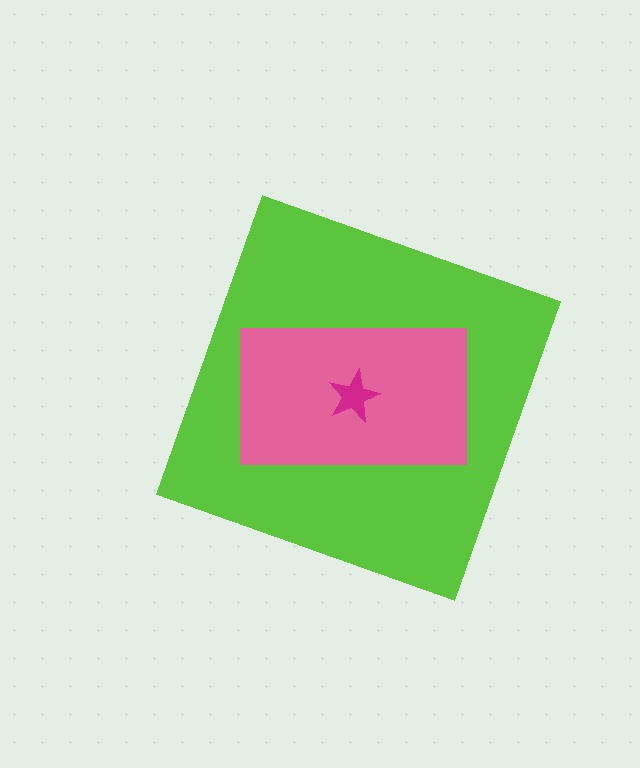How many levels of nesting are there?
3.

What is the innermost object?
The magenta star.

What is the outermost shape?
The lime diamond.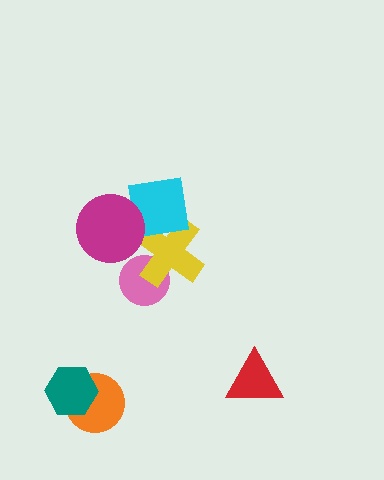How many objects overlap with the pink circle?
1 object overlaps with the pink circle.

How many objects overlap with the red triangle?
0 objects overlap with the red triangle.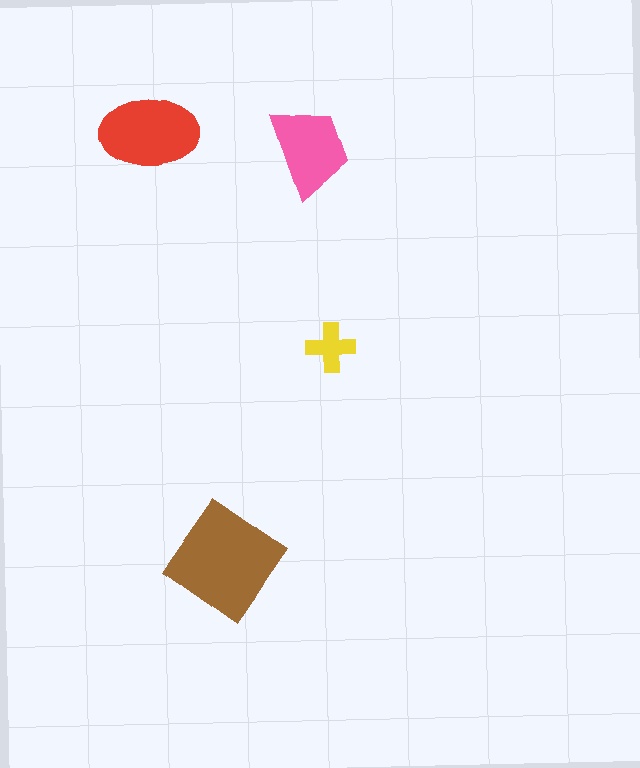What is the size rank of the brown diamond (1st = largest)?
1st.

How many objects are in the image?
There are 4 objects in the image.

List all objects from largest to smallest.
The brown diamond, the red ellipse, the pink trapezoid, the yellow cross.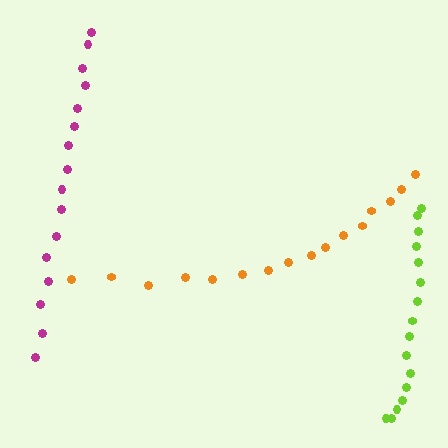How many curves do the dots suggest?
There are 3 distinct paths.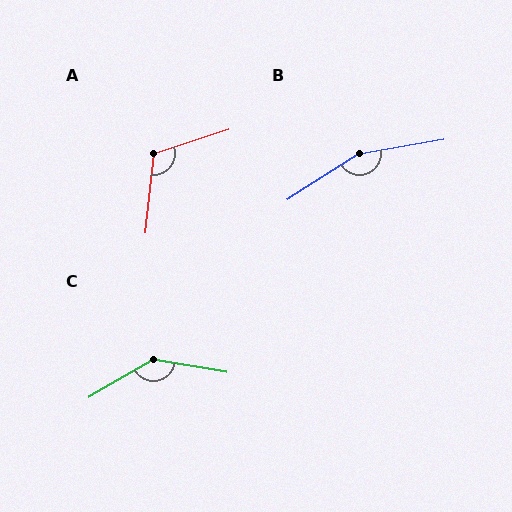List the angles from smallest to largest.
A (114°), C (140°), B (157°).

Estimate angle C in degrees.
Approximately 140 degrees.